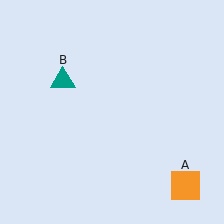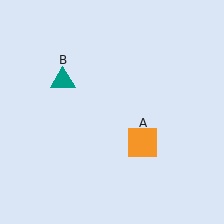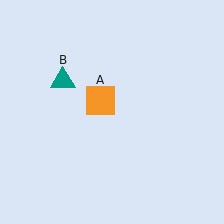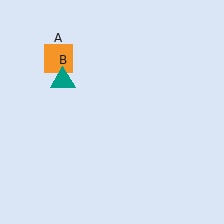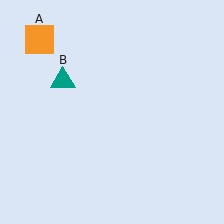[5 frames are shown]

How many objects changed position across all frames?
1 object changed position: orange square (object A).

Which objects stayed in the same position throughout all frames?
Teal triangle (object B) remained stationary.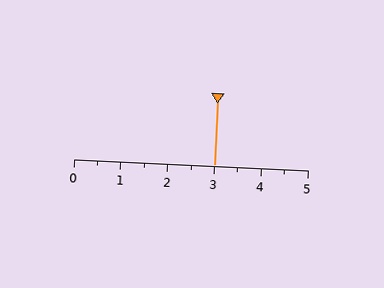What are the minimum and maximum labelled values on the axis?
The axis runs from 0 to 5.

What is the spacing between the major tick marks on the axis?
The major ticks are spaced 1 apart.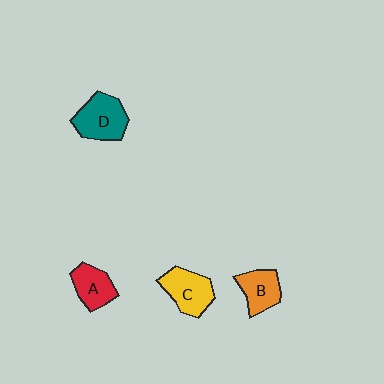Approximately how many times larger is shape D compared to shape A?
Approximately 1.4 times.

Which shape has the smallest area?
Shape A (red).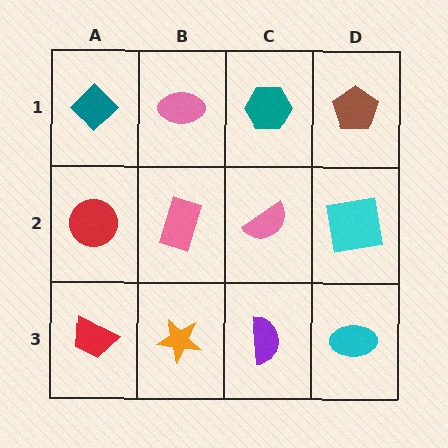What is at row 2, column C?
A pink semicircle.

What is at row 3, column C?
A purple semicircle.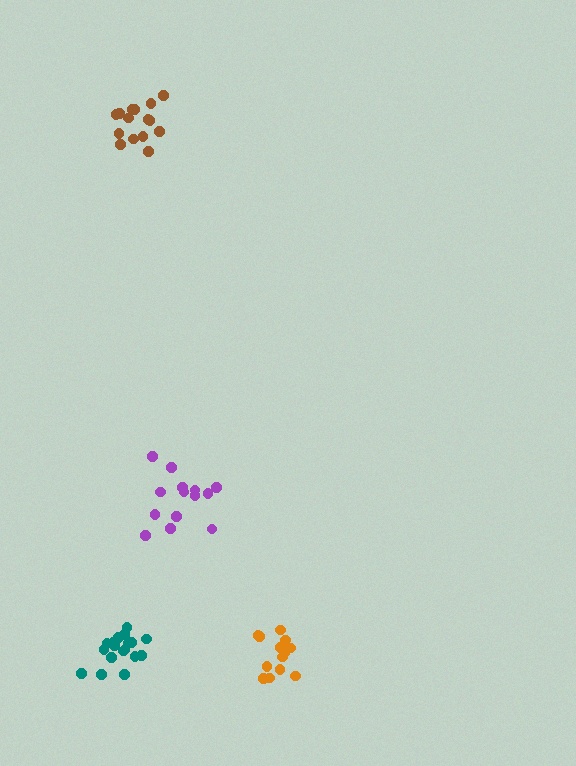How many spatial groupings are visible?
There are 4 spatial groupings.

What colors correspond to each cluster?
The clusters are colored: teal, purple, brown, orange.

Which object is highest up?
The brown cluster is topmost.